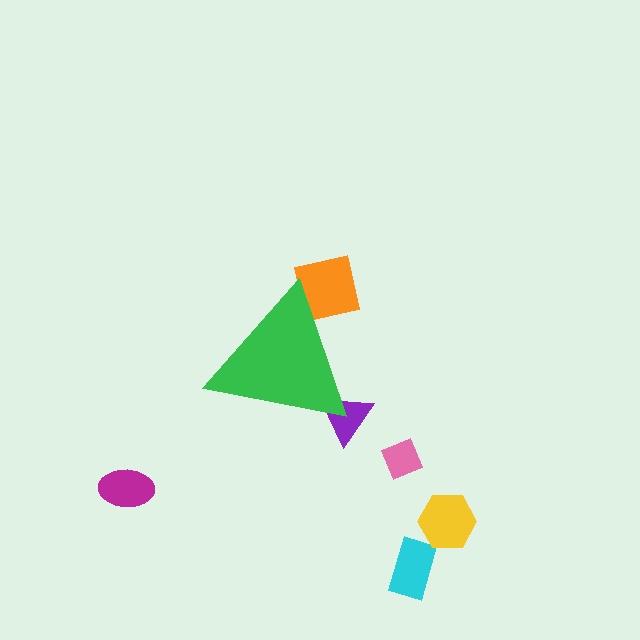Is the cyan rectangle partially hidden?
No, the cyan rectangle is fully visible.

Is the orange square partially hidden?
Yes, the orange square is partially hidden behind the green triangle.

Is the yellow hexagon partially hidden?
No, the yellow hexagon is fully visible.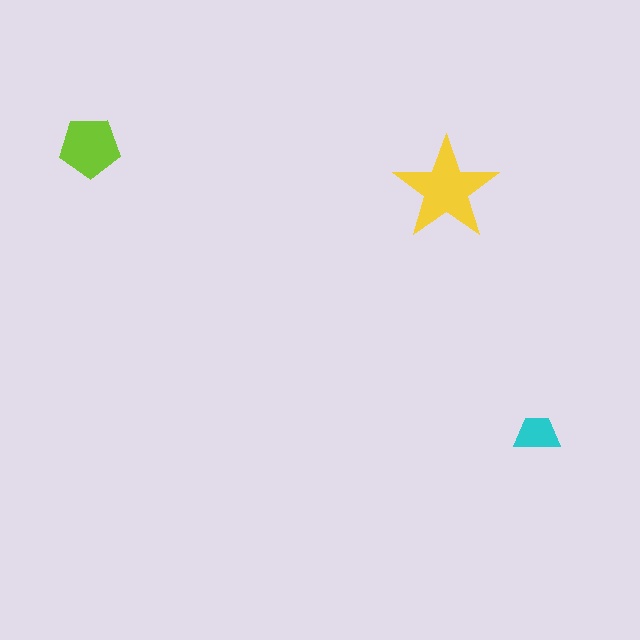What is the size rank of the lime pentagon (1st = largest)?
2nd.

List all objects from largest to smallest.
The yellow star, the lime pentagon, the cyan trapezoid.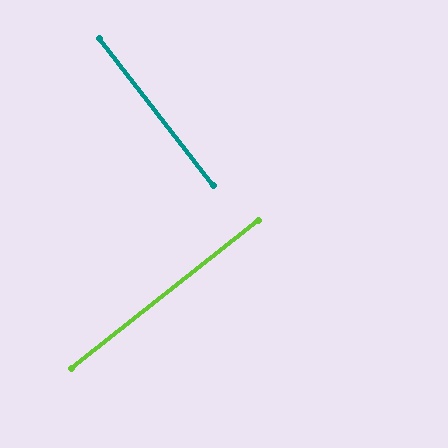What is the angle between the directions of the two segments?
Approximately 89 degrees.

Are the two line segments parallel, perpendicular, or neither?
Perpendicular — they meet at approximately 89°.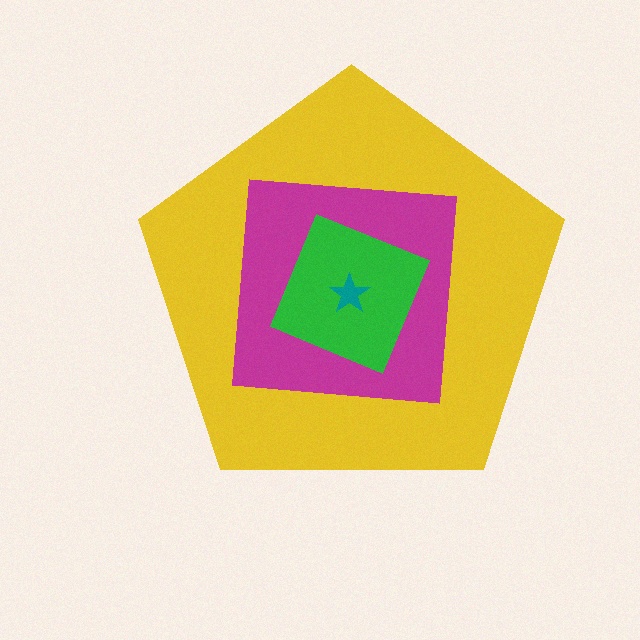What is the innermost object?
The teal star.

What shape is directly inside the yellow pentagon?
The magenta square.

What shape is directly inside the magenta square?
The green diamond.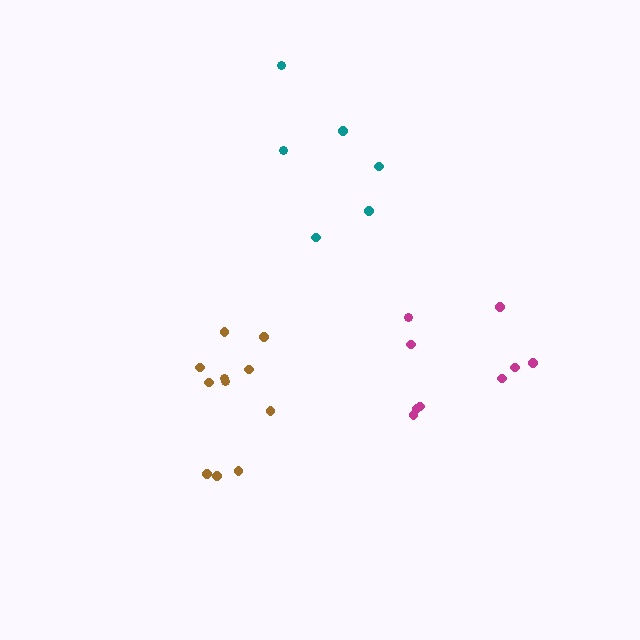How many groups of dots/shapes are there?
There are 3 groups.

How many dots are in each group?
Group 1: 6 dots, Group 2: 9 dots, Group 3: 11 dots (26 total).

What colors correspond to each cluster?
The clusters are colored: teal, magenta, brown.